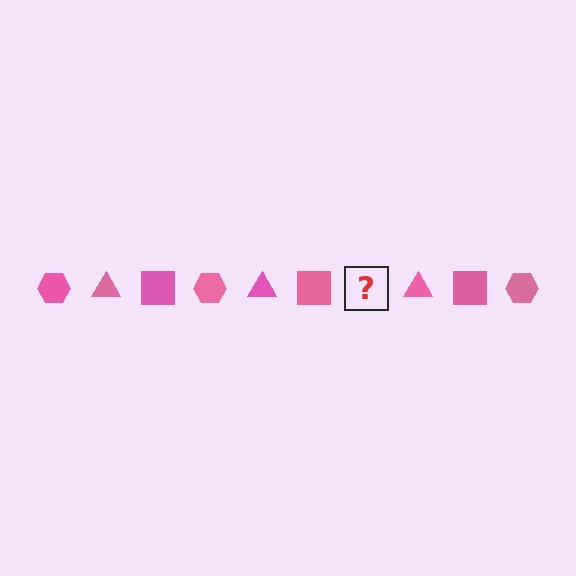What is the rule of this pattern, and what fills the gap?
The rule is that the pattern cycles through hexagon, triangle, square shapes in pink. The gap should be filled with a pink hexagon.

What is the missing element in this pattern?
The missing element is a pink hexagon.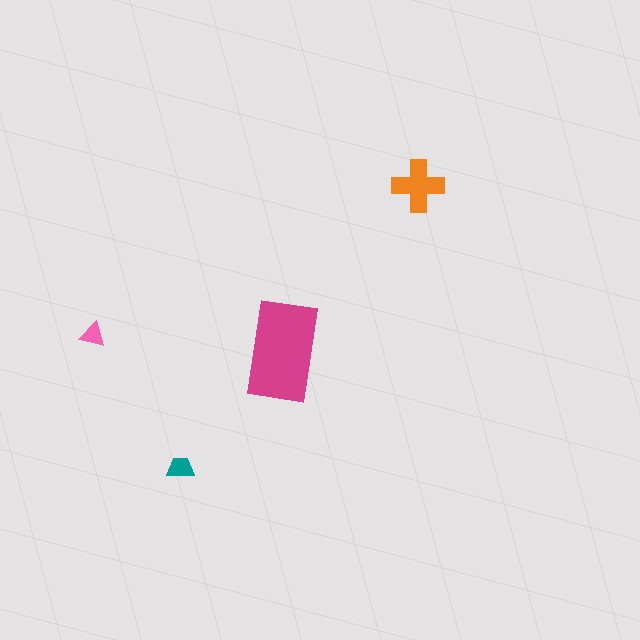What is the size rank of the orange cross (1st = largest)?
2nd.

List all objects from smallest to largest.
The pink triangle, the teal trapezoid, the orange cross, the magenta rectangle.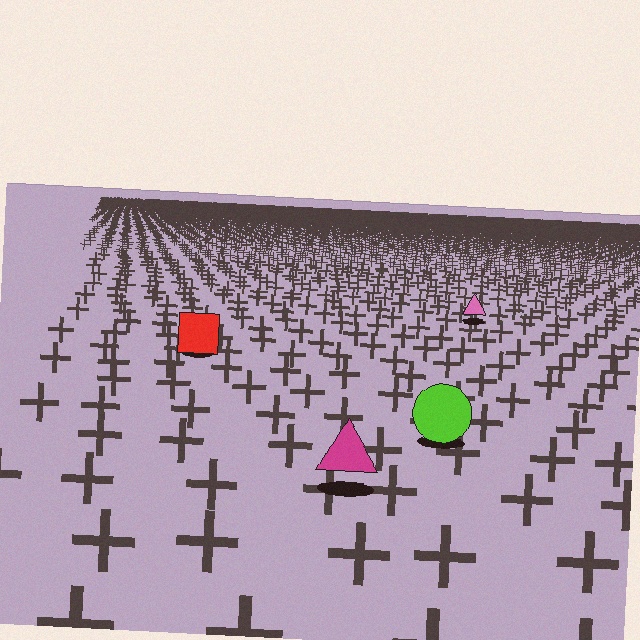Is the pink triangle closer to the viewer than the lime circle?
No. The lime circle is closer — you can tell from the texture gradient: the ground texture is coarser near it.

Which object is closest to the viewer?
The magenta triangle is closest. The texture marks near it are larger and more spread out.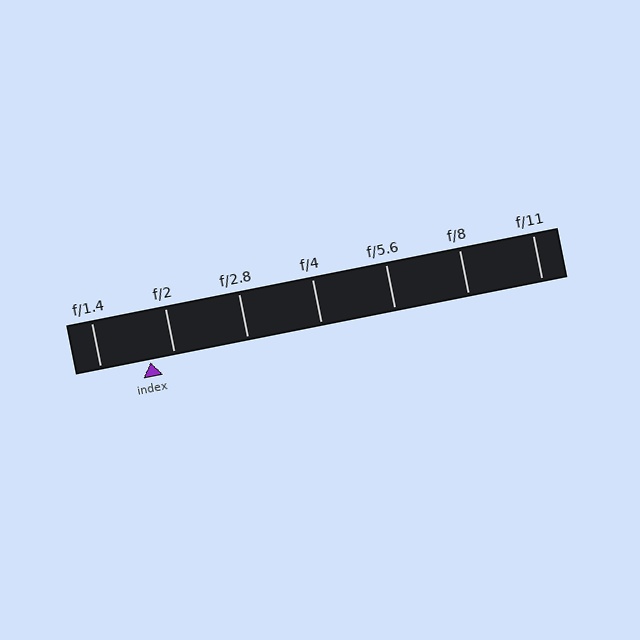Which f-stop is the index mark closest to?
The index mark is closest to f/2.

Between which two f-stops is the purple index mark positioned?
The index mark is between f/1.4 and f/2.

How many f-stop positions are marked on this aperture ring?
There are 7 f-stop positions marked.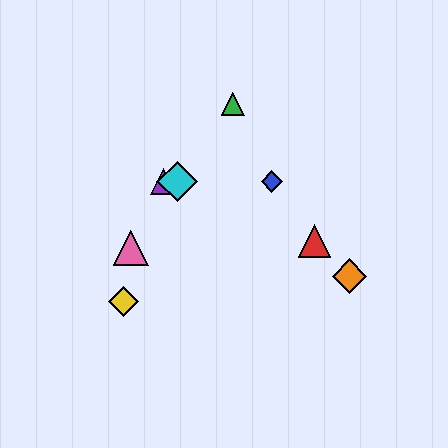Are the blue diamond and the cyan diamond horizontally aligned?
Yes, both are at y≈182.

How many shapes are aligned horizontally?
3 shapes (the blue diamond, the purple triangle, the cyan diamond) are aligned horizontally.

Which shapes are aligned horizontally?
The blue diamond, the purple triangle, the cyan diamond are aligned horizontally.